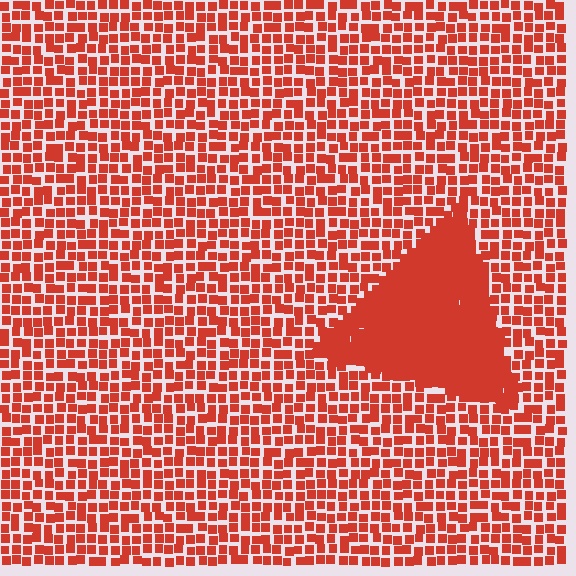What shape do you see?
I see a triangle.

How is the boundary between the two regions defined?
The boundary is defined by a change in element density (approximately 2.2x ratio). All elements are the same color, size, and shape.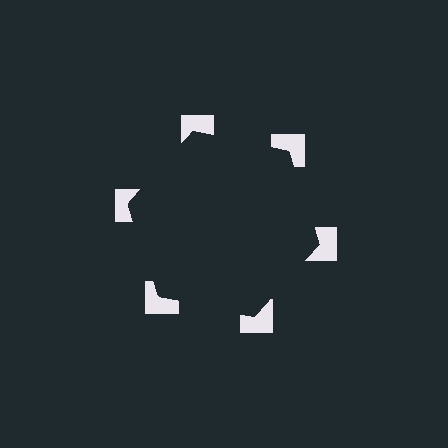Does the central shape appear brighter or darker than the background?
It typically appears slightly darker than the background, even though no actual brightness change is drawn.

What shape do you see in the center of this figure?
An illusory hexagon — its edges are inferred from the aligned wedge cuts in the notched squares, not physically drawn.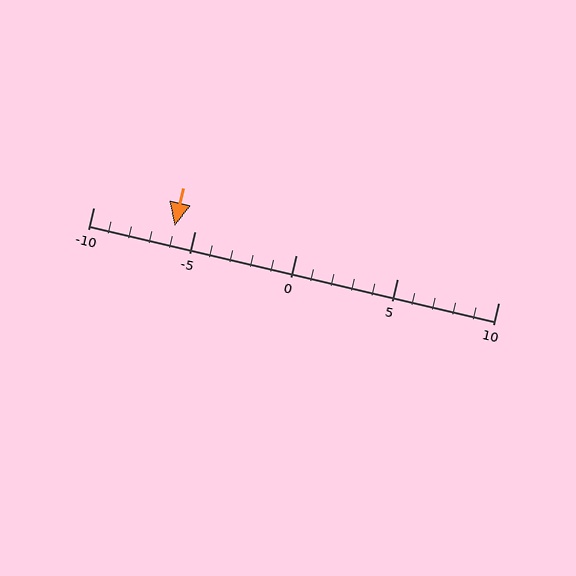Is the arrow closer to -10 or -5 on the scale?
The arrow is closer to -5.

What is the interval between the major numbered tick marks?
The major tick marks are spaced 5 units apart.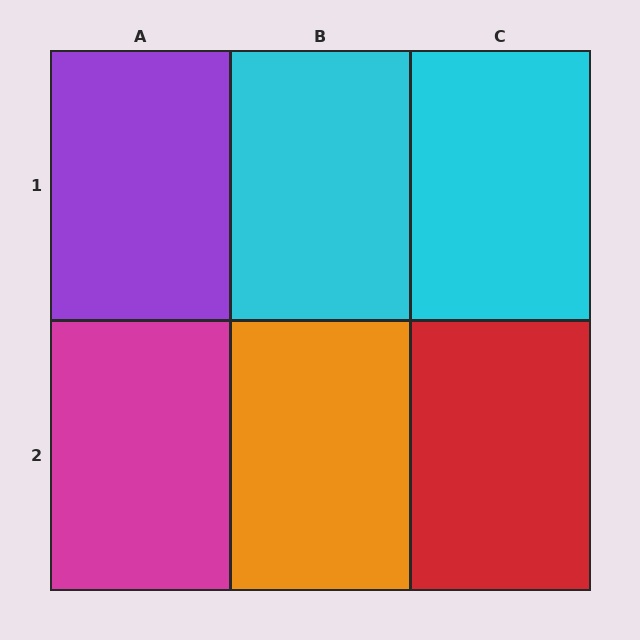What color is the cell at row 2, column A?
Magenta.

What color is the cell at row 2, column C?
Red.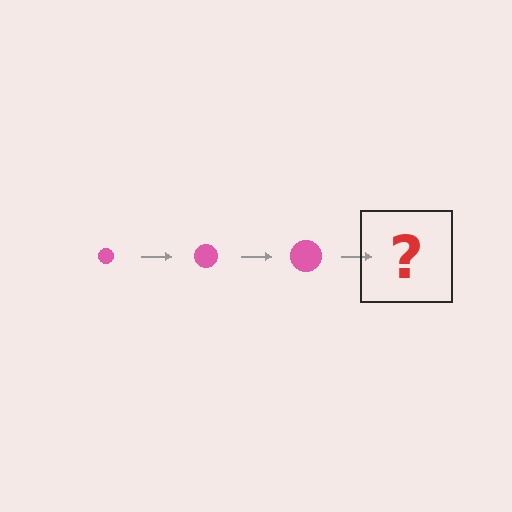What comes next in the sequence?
The next element should be a pink circle, larger than the previous one.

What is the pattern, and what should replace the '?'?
The pattern is that the circle gets progressively larger each step. The '?' should be a pink circle, larger than the previous one.